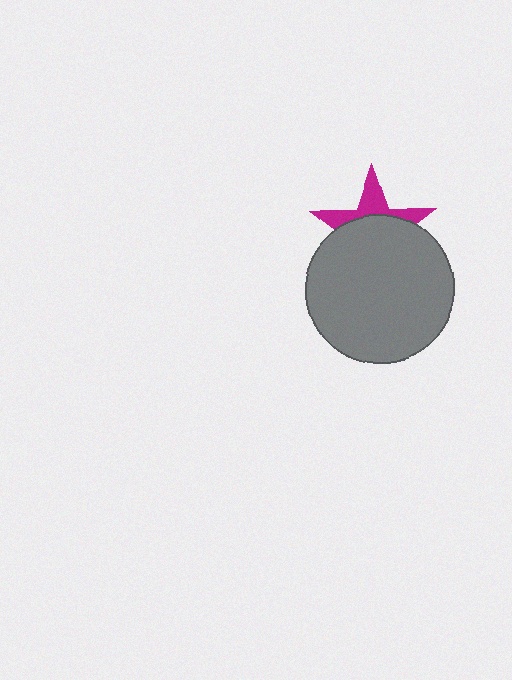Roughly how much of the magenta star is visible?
A small part of it is visible (roughly 37%).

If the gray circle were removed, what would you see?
You would see the complete magenta star.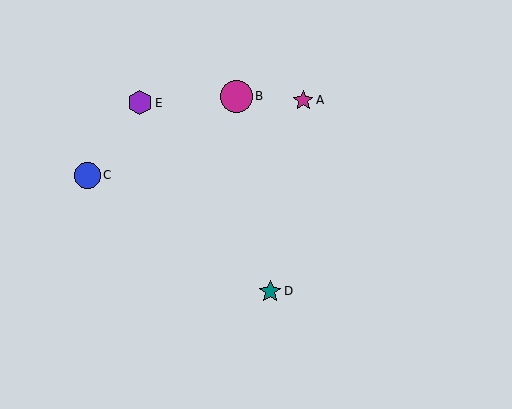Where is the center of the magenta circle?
The center of the magenta circle is at (237, 96).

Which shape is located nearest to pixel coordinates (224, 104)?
The magenta circle (labeled B) at (237, 96) is nearest to that location.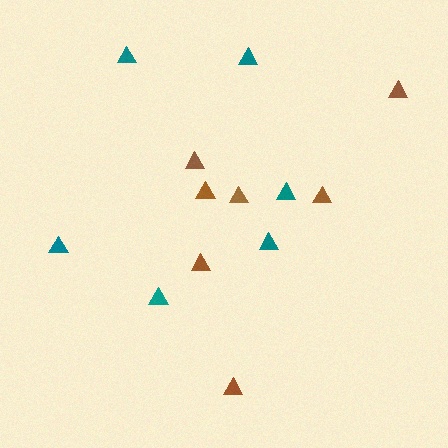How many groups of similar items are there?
There are 2 groups: one group of teal triangles (6) and one group of brown triangles (7).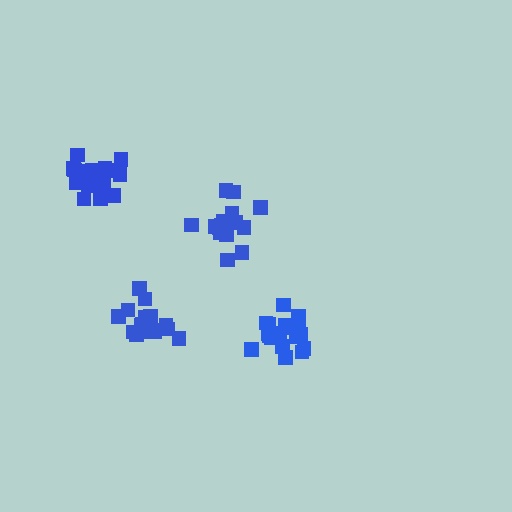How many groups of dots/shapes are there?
There are 4 groups.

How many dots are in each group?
Group 1: 16 dots, Group 2: 21 dots, Group 3: 21 dots, Group 4: 19 dots (77 total).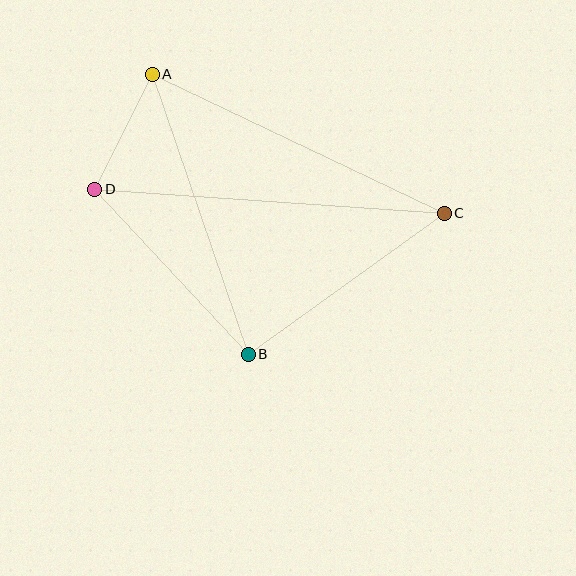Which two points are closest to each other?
Points A and D are closest to each other.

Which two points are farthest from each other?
Points C and D are farthest from each other.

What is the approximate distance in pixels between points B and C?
The distance between B and C is approximately 242 pixels.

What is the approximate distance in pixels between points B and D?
The distance between B and D is approximately 226 pixels.